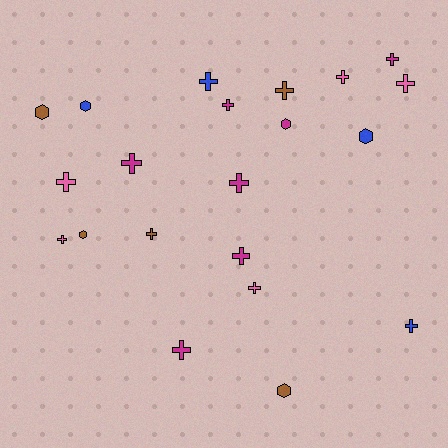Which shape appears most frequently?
Cross, with 15 objects.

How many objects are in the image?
There are 21 objects.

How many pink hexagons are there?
There are no pink hexagons.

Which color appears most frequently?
Magenta, with 7 objects.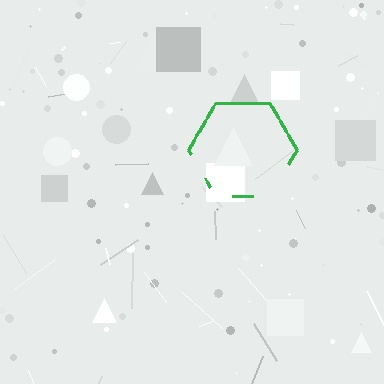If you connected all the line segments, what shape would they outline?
They would outline a hexagon.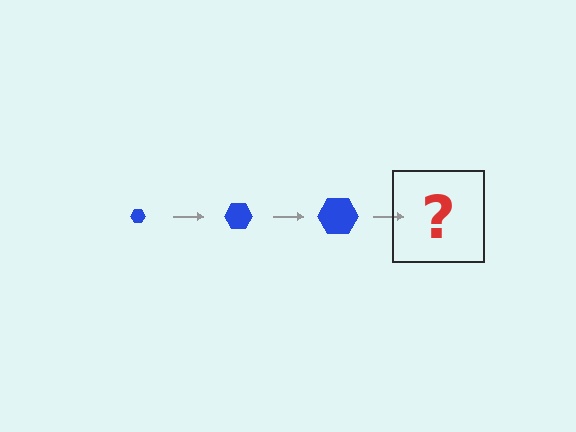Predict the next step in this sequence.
The next step is a blue hexagon, larger than the previous one.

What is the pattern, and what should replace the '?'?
The pattern is that the hexagon gets progressively larger each step. The '?' should be a blue hexagon, larger than the previous one.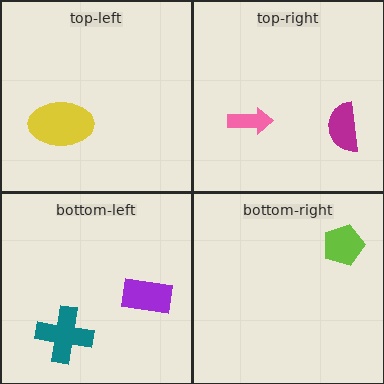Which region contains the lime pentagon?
The bottom-right region.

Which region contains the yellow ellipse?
The top-left region.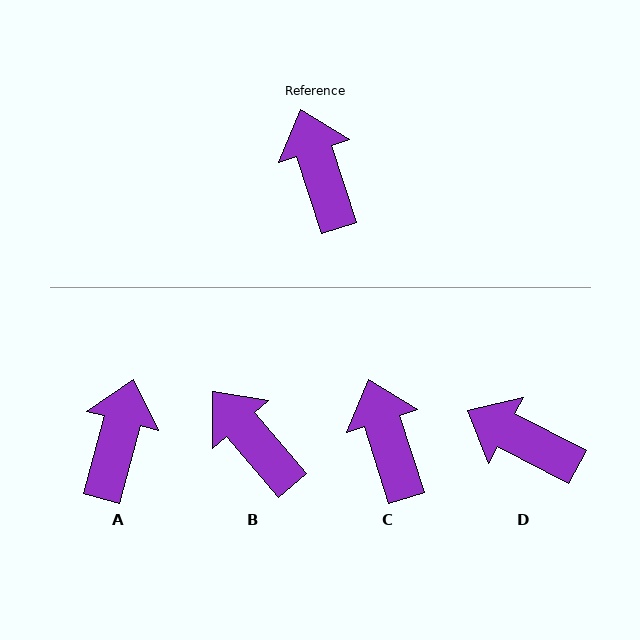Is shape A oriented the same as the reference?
No, it is off by about 33 degrees.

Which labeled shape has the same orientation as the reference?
C.